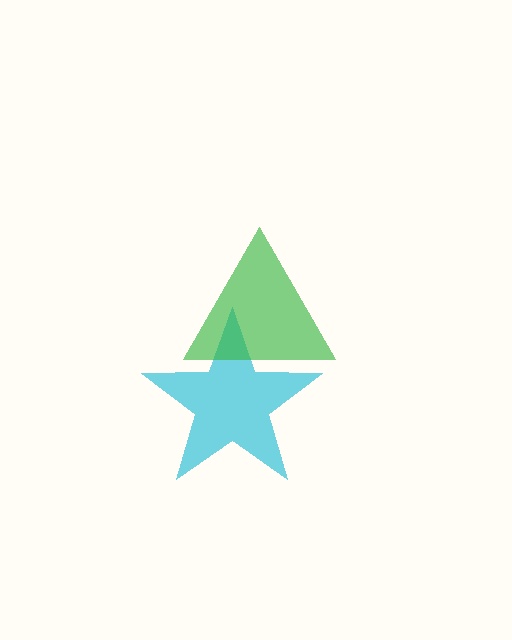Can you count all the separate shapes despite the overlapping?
Yes, there are 2 separate shapes.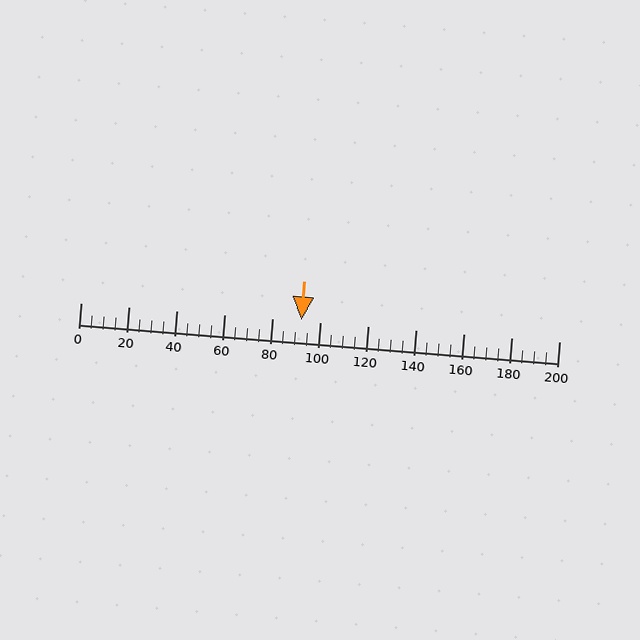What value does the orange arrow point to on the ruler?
The orange arrow points to approximately 92.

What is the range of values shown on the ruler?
The ruler shows values from 0 to 200.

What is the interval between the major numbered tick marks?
The major tick marks are spaced 20 units apart.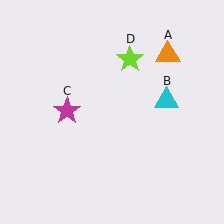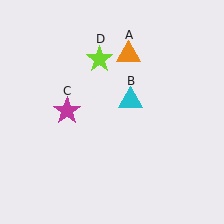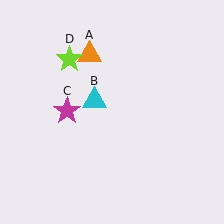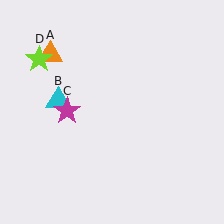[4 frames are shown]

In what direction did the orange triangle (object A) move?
The orange triangle (object A) moved left.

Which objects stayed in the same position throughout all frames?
Magenta star (object C) remained stationary.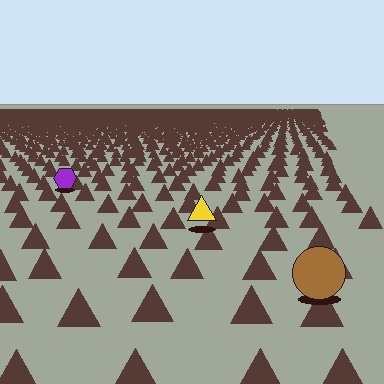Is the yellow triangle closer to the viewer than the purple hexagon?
Yes. The yellow triangle is closer — you can tell from the texture gradient: the ground texture is coarser near it.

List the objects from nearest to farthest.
From nearest to farthest: the brown circle, the yellow triangle, the purple hexagon.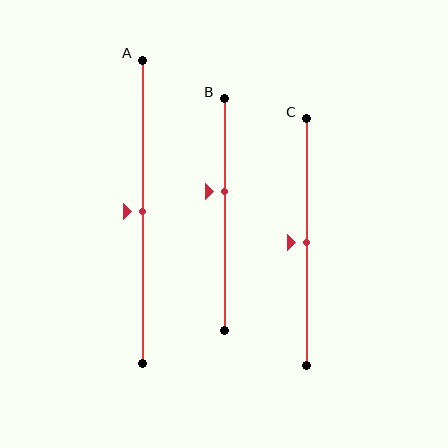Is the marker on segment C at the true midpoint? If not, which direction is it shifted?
Yes, the marker on segment C is at the true midpoint.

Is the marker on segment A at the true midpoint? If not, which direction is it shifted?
Yes, the marker on segment A is at the true midpoint.